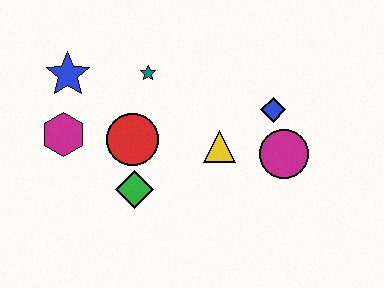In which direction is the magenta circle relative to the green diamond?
The magenta circle is to the right of the green diamond.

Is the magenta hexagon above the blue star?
No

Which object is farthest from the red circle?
The magenta circle is farthest from the red circle.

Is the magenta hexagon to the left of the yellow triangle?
Yes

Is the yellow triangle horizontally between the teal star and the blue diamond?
Yes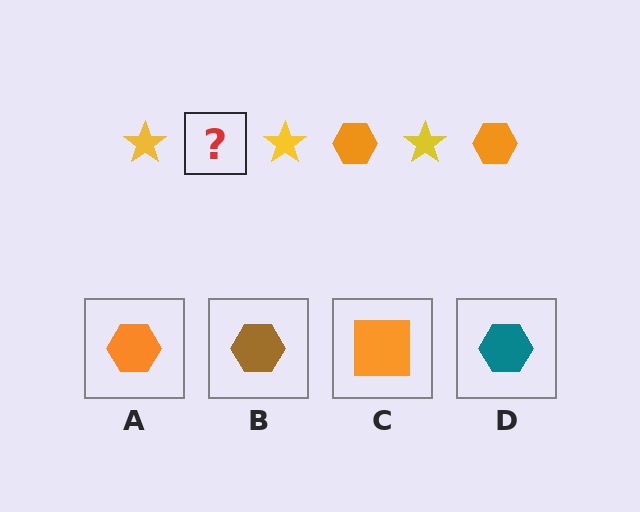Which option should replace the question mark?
Option A.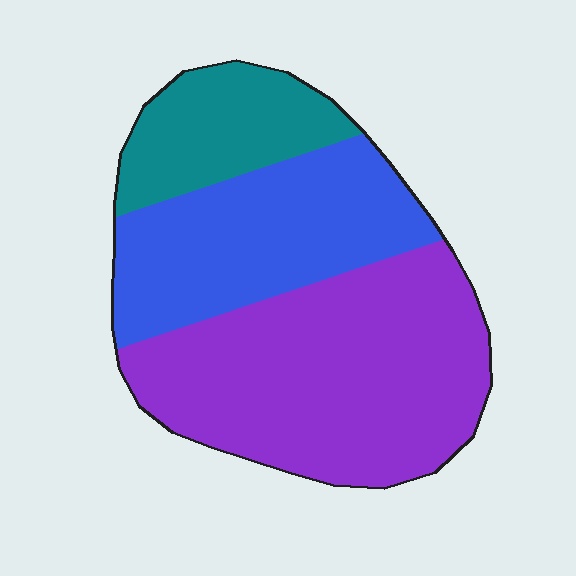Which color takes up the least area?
Teal, at roughly 20%.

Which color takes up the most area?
Purple, at roughly 50%.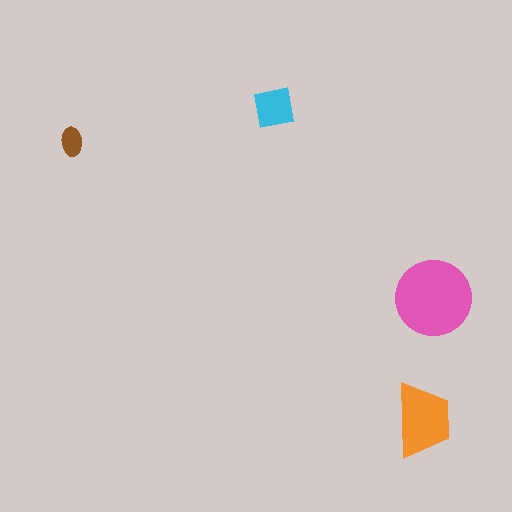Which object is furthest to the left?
The brown ellipse is leftmost.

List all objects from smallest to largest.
The brown ellipse, the cyan square, the orange trapezoid, the pink circle.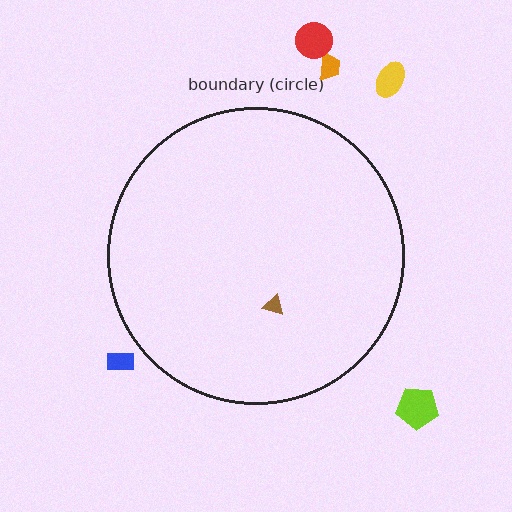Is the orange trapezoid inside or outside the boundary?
Outside.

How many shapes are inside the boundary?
1 inside, 5 outside.